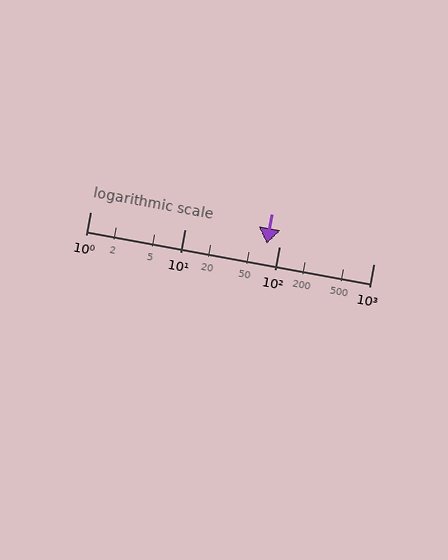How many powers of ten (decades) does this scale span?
The scale spans 3 decades, from 1 to 1000.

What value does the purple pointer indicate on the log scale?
The pointer indicates approximately 74.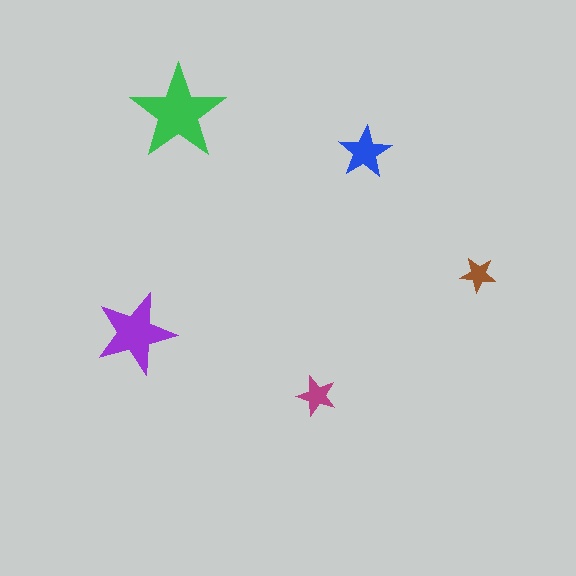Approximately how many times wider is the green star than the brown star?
About 2.5 times wider.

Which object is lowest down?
The magenta star is bottommost.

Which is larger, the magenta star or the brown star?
The magenta one.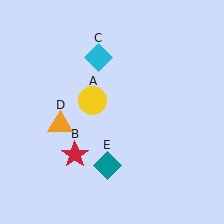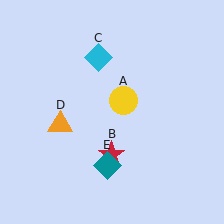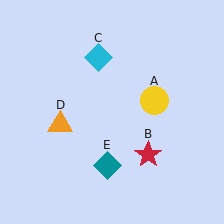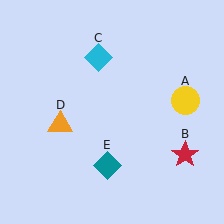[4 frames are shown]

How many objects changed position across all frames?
2 objects changed position: yellow circle (object A), red star (object B).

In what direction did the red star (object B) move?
The red star (object B) moved right.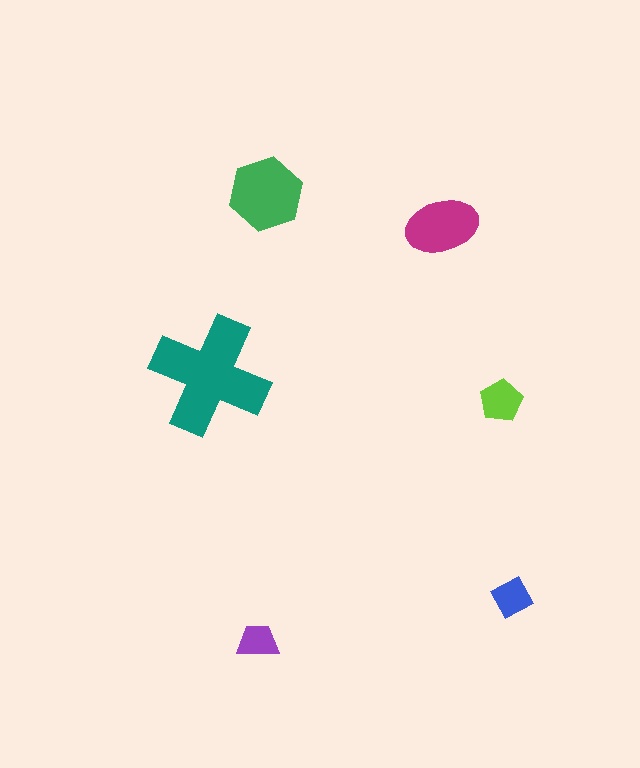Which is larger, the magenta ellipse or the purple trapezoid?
The magenta ellipse.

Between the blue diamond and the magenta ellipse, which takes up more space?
The magenta ellipse.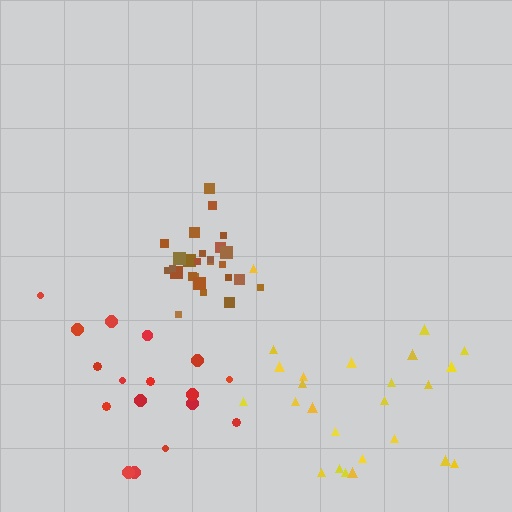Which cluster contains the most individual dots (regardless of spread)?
Brown (27).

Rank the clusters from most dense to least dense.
brown, red, yellow.